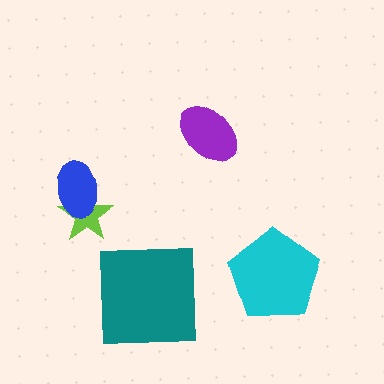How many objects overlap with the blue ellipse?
1 object overlaps with the blue ellipse.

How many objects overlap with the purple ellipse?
0 objects overlap with the purple ellipse.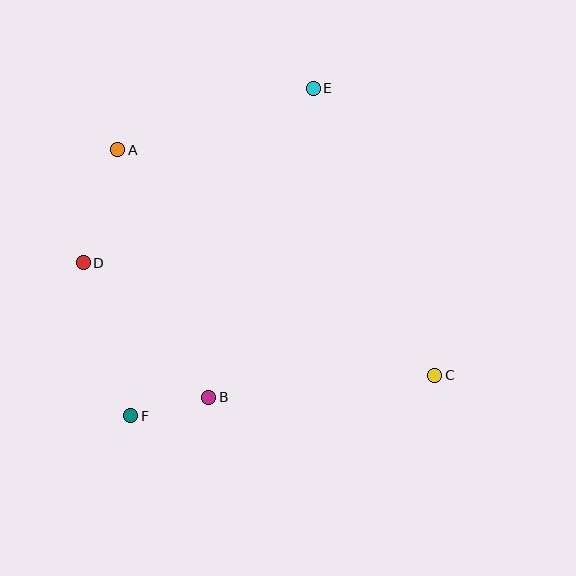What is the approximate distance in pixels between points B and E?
The distance between B and E is approximately 326 pixels.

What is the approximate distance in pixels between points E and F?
The distance between E and F is approximately 375 pixels.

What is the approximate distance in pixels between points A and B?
The distance between A and B is approximately 264 pixels.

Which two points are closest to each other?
Points B and F are closest to each other.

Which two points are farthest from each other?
Points A and C are farthest from each other.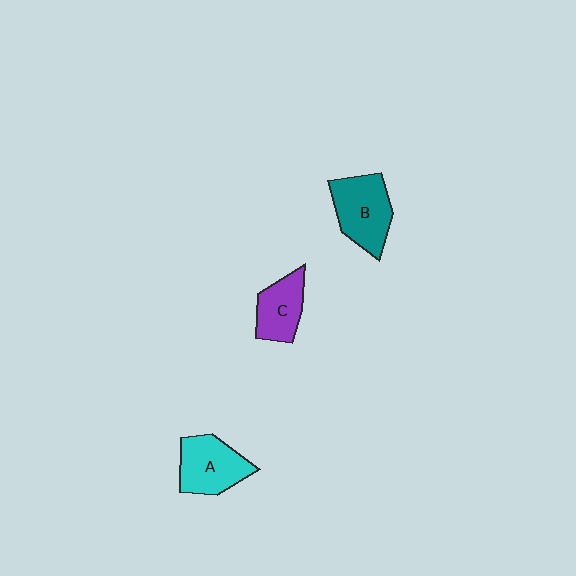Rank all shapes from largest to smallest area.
From largest to smallest: B (teal), A (cyan), C (purple).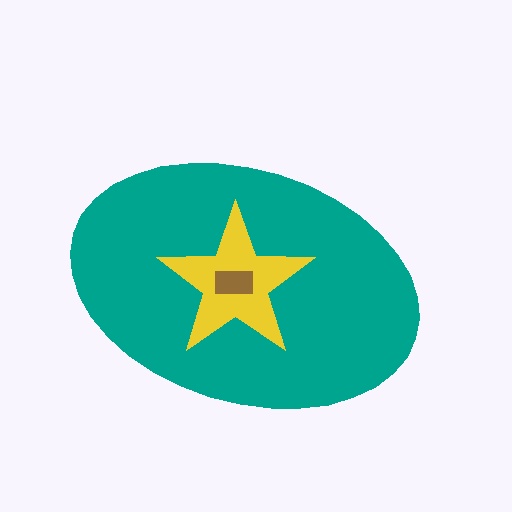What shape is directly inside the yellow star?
The brown rectangle.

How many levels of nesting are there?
3.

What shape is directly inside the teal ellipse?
The yellow star.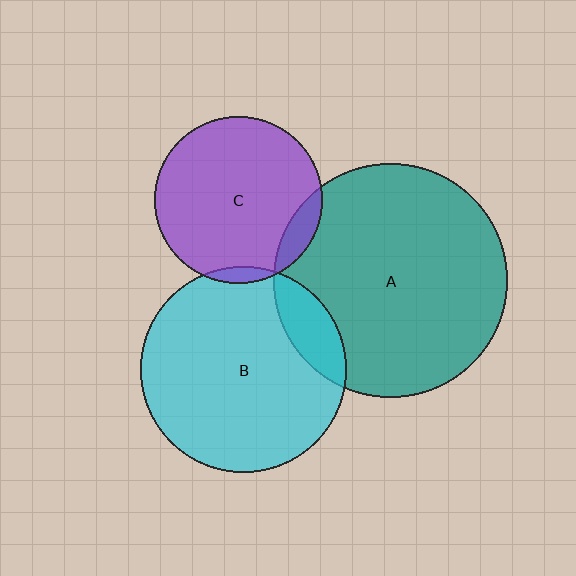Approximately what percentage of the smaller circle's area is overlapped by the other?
Approximately 15%.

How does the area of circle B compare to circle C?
Approximately 1.5 times.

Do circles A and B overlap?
Yes.